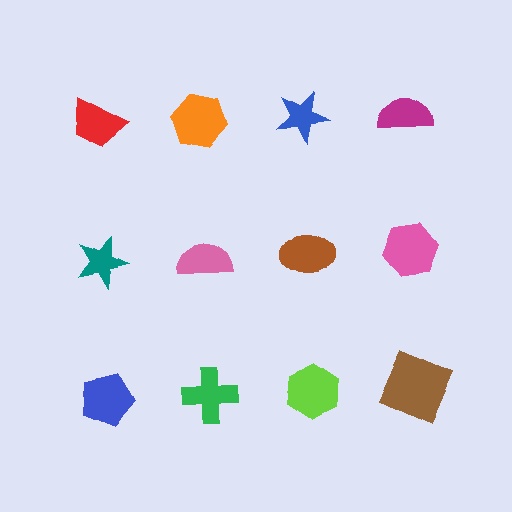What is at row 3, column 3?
A lime hexagon.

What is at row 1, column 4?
A magenta semicircle.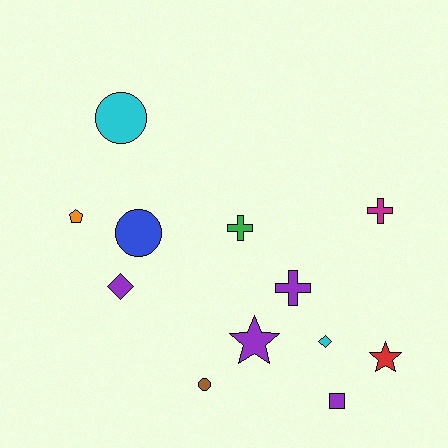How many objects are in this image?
There are 12 objects.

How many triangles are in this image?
There are no triangles.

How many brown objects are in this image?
There is 1 brown object.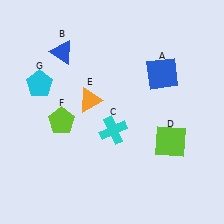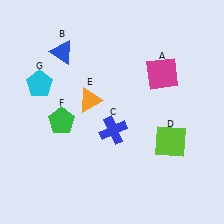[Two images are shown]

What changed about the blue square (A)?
In Image 1, A is blue. In Image 2, it changed to magenta.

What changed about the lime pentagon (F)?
In Image 1, F is lime. In Image 2, it changed to green.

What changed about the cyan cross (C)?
In Image 1, C is cyan. In Image 2, it changed to blue.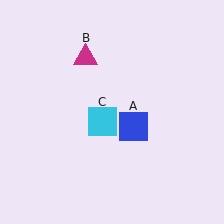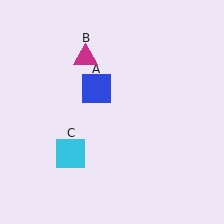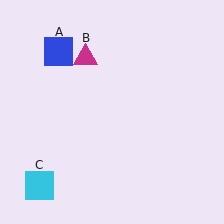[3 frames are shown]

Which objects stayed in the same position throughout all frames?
Magenta triangle (object B) remained stationary.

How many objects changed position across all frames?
2 objects changed position: blue square (object A), cyan square (object C).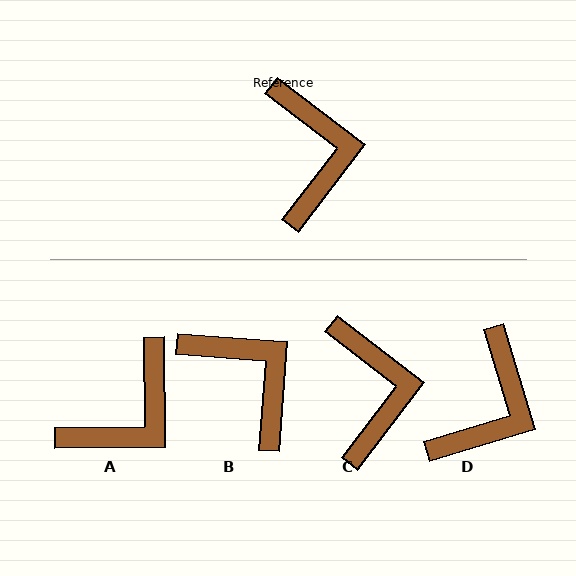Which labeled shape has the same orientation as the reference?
C.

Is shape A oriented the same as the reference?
No, it is off by about 52 degrees.